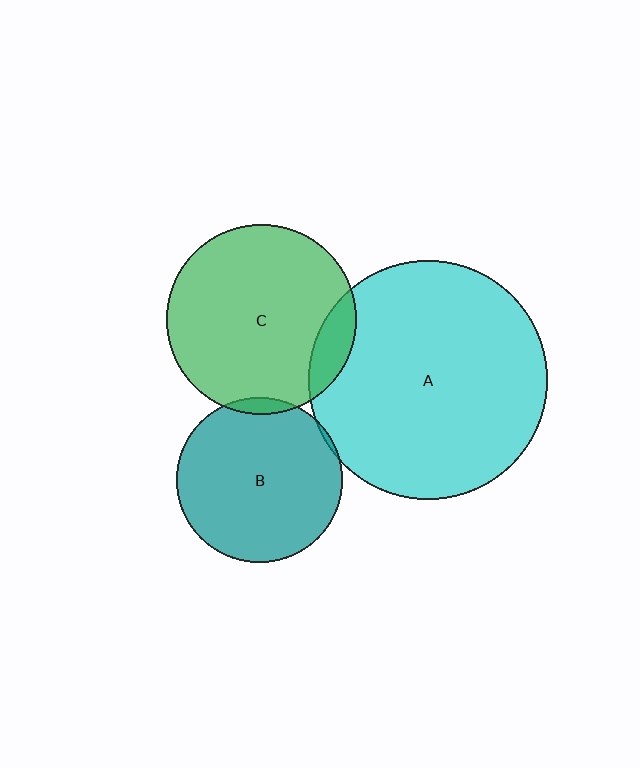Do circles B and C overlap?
Yes.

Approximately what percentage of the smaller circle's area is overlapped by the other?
Approximately 5%.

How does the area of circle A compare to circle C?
Approximately 1.6 times.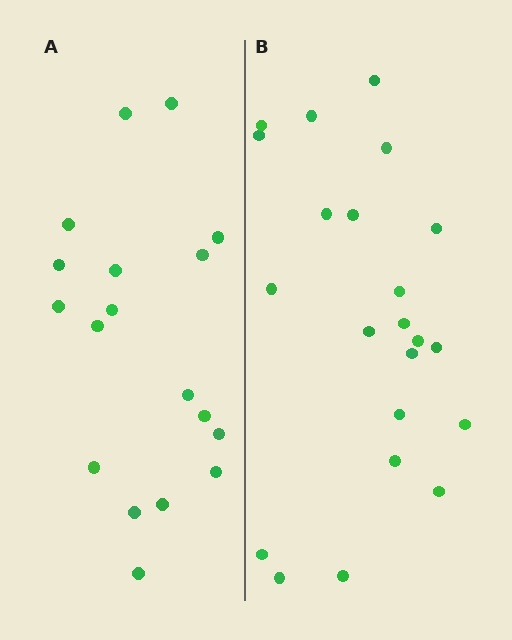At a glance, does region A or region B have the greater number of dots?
Region B (the right region) has more dots.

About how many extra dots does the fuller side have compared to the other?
Region B has about 4 more dots than region A.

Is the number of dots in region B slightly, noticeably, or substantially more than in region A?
Region B has only slightly more — the two regions are fairly close. The ratio is roughly 1.2 to 1.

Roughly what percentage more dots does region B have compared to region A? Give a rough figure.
About 20% more.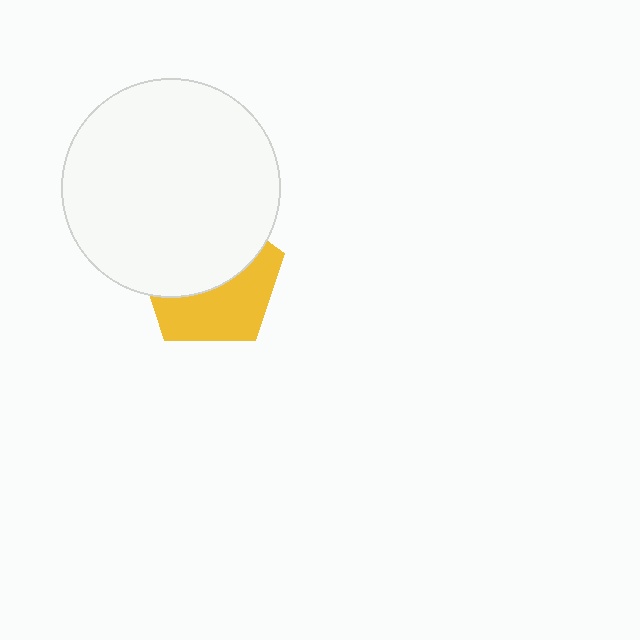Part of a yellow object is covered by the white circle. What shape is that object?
It is a pentagon.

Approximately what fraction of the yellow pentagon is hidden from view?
Roughly 54% of the yellow pentagon is hidden behind the white circle.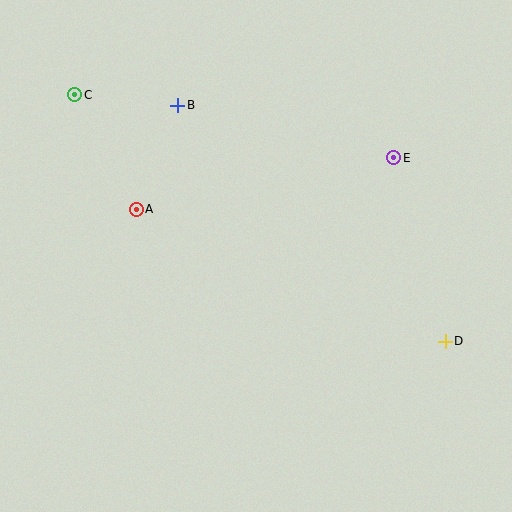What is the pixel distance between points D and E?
The distance between D and E is 191 pixels.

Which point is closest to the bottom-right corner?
Point D is closest to the bottom-right corner.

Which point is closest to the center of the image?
Point A at (136, 209) is closest to the center.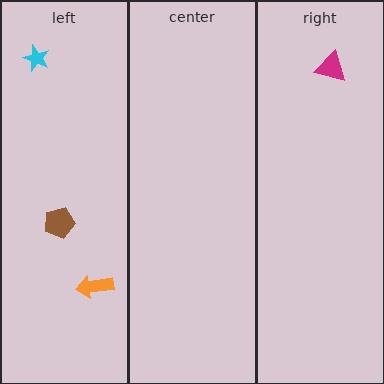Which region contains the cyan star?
The left region.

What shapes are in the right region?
The magenta triangle.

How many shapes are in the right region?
1.